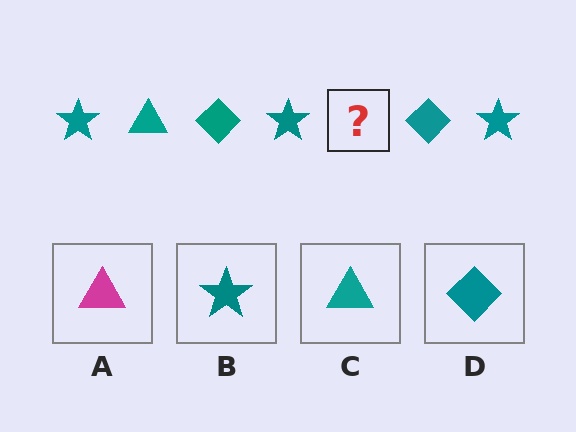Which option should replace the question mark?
Option C.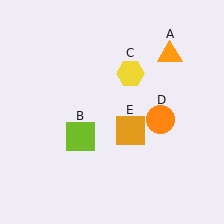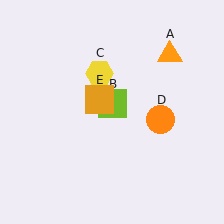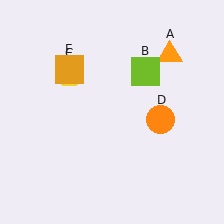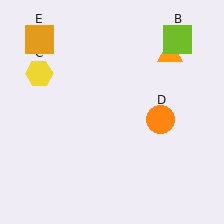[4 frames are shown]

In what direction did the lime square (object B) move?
The lime square (object B) moved up and to the right.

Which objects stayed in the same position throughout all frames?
Orange triangle (object A) and orange circle (object D) remained stationary.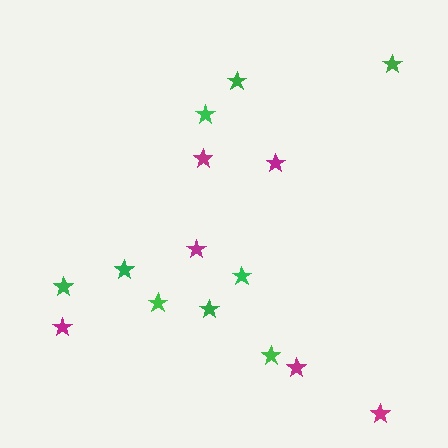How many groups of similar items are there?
There are 2 groups: one group of magenta stars (6) and one group of green stars (9).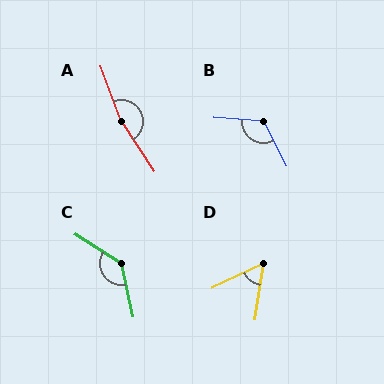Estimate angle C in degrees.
Approximately 134 degrees.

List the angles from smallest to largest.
D (56°), B (121°), C (134°), A (167°).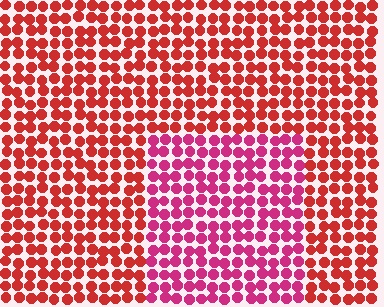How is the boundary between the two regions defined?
The boundary is defined purely by a slight shift in hue (about 32 degrees). Spacing, size, and orientation are identical on both sides.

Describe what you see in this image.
The image is filled with small red elements in a uniform arrangement. A rectangle-shaped region is visible where the elements are tinted to a slightly different hue, forming a subtle color boundary.